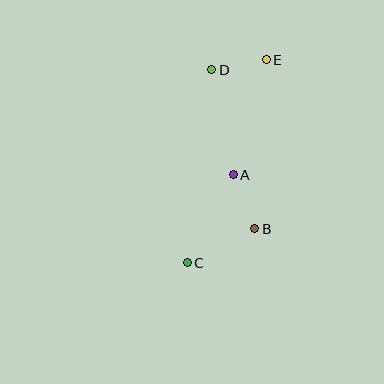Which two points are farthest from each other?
Points C and E are farthest from each other.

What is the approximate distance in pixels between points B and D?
The distance between B and D is approximately 165 pixels.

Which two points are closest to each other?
Points D and E are closest to each other.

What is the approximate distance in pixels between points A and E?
The distance between A and E is approximately 120 pixels.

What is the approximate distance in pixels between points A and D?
The distance between A and D is approximately 107 pixels.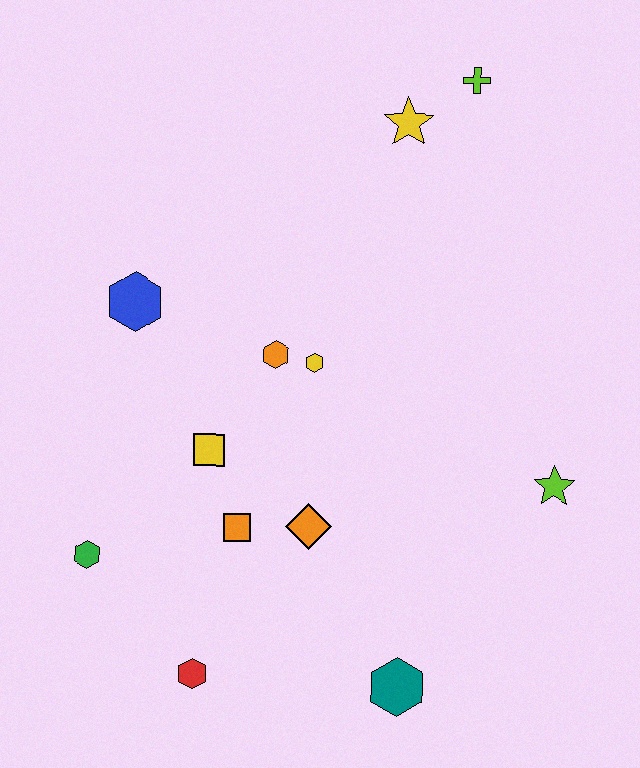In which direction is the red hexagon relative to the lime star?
The red hexagon is to the left of the lime star.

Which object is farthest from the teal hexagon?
The lime cross is farthest from the teal hexagon.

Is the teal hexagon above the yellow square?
No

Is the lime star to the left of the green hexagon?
No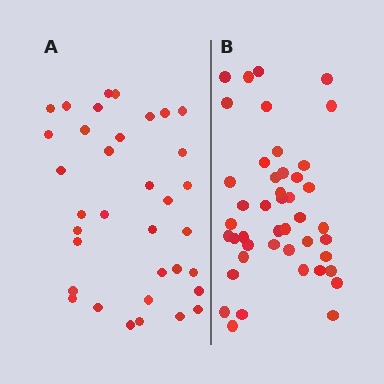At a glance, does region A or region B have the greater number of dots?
Region B (the right region) has more dots.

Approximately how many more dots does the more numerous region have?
Region B has roughly 8 or so more dots than region A.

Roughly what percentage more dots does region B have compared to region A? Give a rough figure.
About 25% more.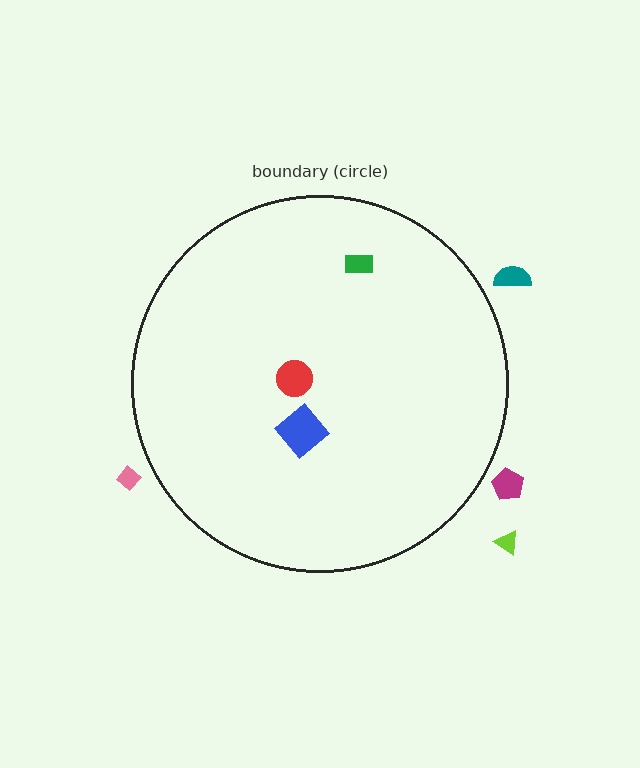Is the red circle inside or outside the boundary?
Inside.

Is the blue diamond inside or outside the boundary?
Inside.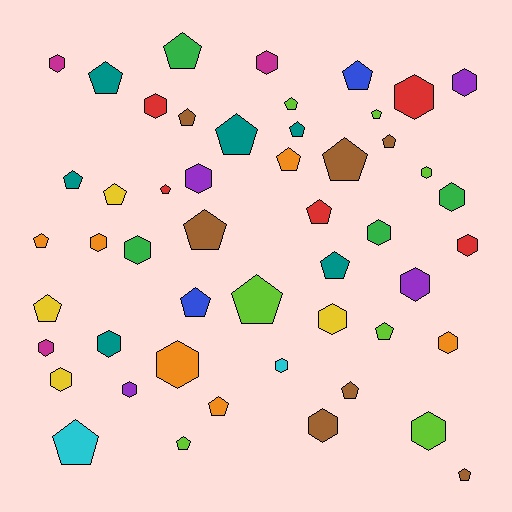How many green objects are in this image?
There are 4 green objects.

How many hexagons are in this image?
There are 23 hexagons.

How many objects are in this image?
There are 50 objects.